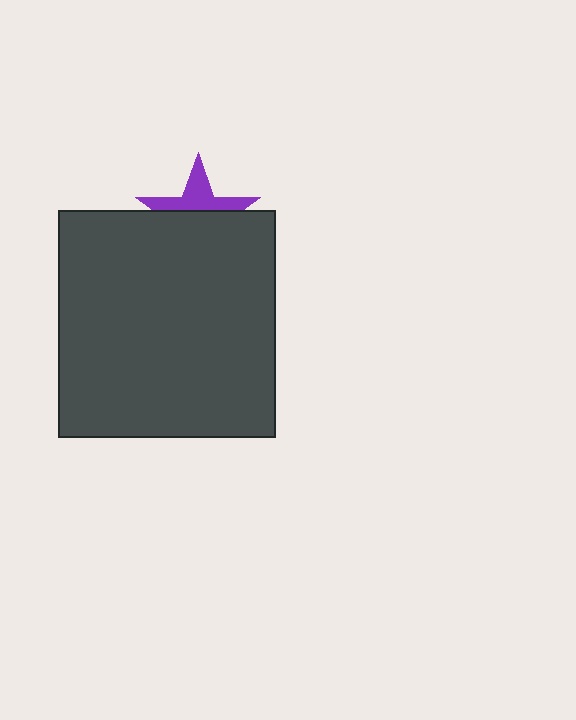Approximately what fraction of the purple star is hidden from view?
Roughly 60% of the purple star is hidden behind the dark gray rectangle.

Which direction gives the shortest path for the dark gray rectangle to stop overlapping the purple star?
Moving down gives the shortest separation.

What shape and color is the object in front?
The object in front is a dark gray rectangle.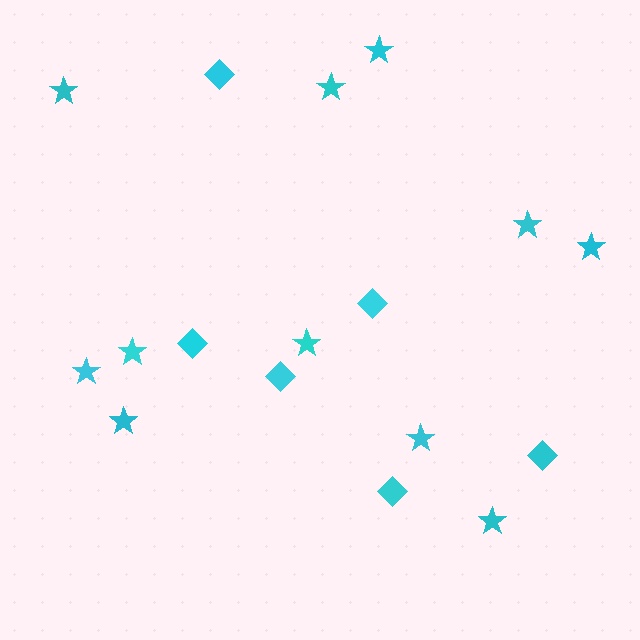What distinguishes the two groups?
There are 2 groups: one group of stars (11) and one group of diamonds (6).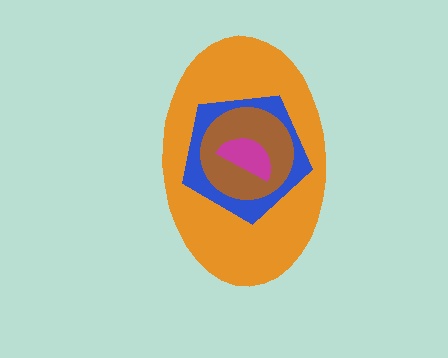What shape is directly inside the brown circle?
The magenta semicircle.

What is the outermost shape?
The orange ellipse.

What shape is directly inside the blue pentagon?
The brown circle.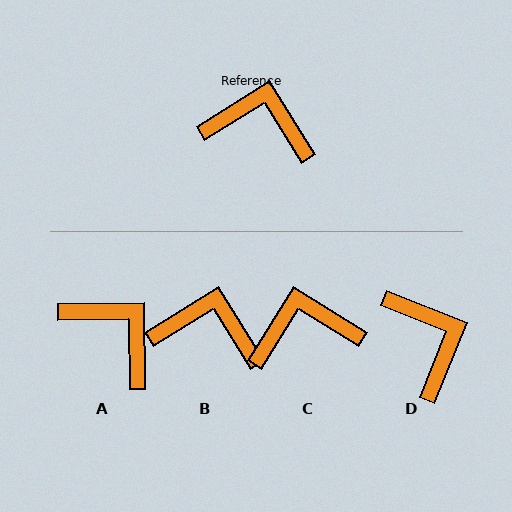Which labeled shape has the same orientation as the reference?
B.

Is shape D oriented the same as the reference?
No, it is off by about 54 degrees.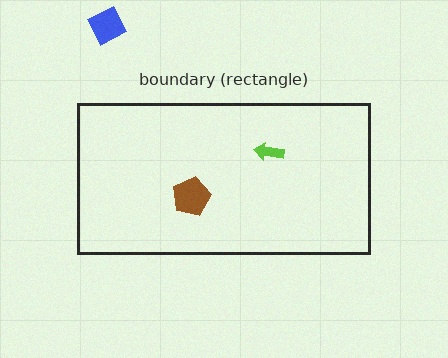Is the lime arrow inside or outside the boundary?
Inside.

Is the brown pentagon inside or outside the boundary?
Inside.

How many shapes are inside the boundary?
2 inside, 1 outside.